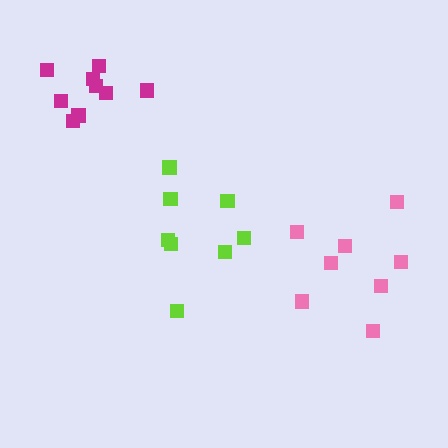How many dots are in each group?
Group 1: 9 dots, Group 2: 8 dots, Group 3: 8 dots (25 total).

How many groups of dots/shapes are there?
There are 3 groups.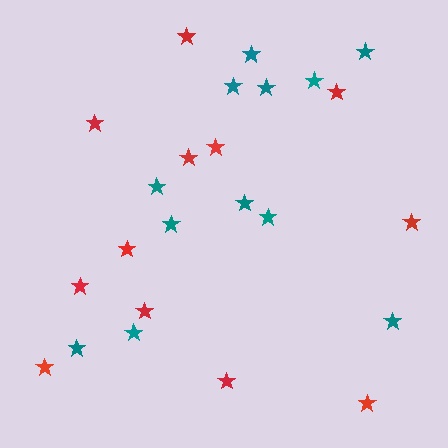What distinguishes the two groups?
There are 2 groups: one group of teal stars (12) and one group of red stars (12).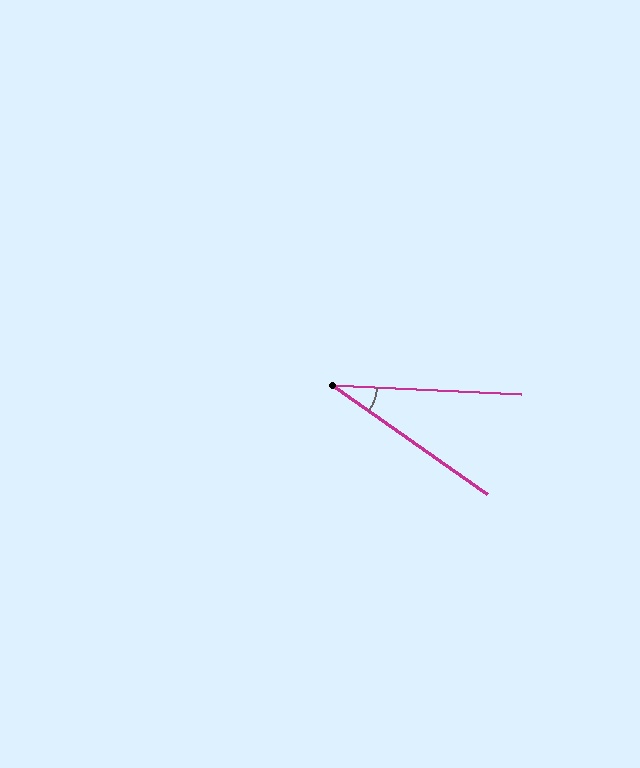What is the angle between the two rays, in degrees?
Approximately 32 degrees.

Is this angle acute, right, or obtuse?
It is acute.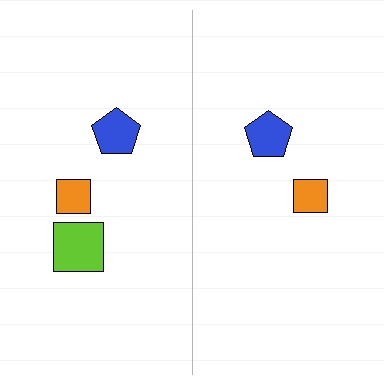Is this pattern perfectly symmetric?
No, the pattern is not perfectly symmetric. A lime square is missing from the right side.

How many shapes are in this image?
There are 5 shapes in this image.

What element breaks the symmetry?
A lime square is missing from the right side.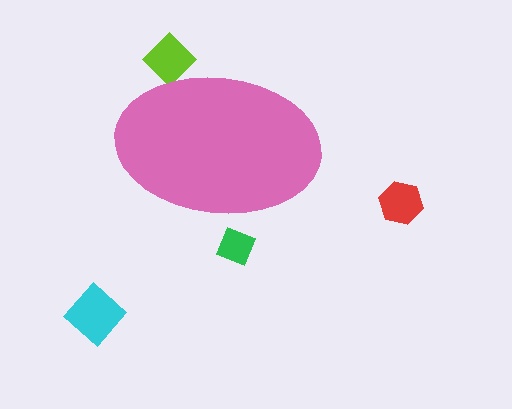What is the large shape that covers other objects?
A pink ellipse.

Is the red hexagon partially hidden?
No, the red hexagon is fully visible.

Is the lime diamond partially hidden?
Yes, the lime diamond is partially hidden behind the pink ellipse.